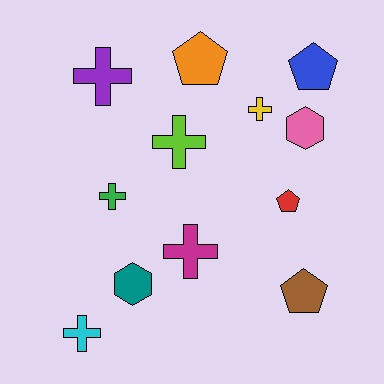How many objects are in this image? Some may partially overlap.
There are 12 objects.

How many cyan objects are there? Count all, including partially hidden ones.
There is 1 cyan object.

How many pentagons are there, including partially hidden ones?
There are 4 pentagons.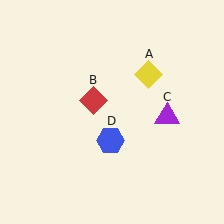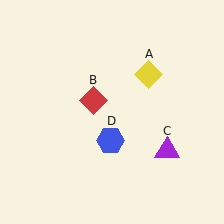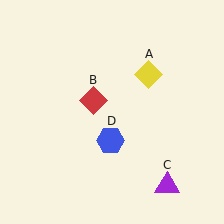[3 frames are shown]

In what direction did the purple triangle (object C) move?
The purple triangle (object C) moved down.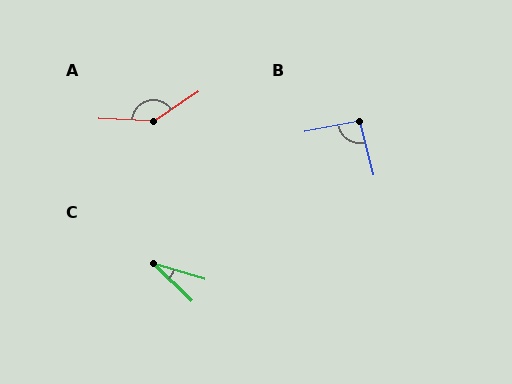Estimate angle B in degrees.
Approximately 92 degrees.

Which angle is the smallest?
C, at approximately 28 degrees.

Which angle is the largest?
A, at approximately 143 degrees.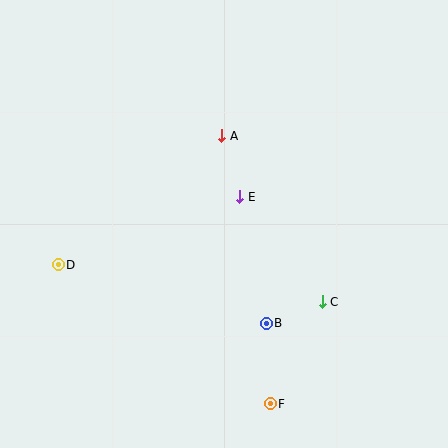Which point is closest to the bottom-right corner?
Point F is closest to the bottom-right corner.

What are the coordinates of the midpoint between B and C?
The midpoint between B and C is at (294, 313).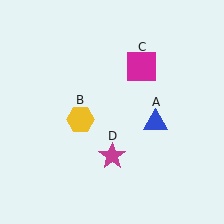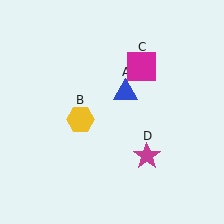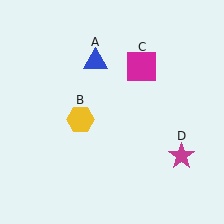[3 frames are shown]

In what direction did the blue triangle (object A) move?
The blue triangle (object A) moved up and to the left.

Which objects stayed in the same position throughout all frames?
Yellow hexagon (object B) and magenta square (object C) remained stationary.